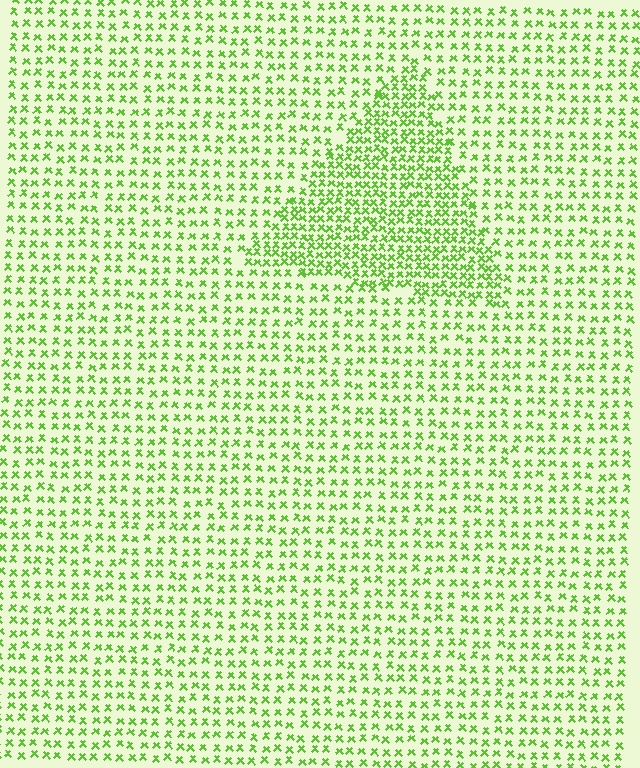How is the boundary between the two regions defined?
The boundary is defined by a change in element density (approximately 1.9x ratio). All elements are the same color, size, and shape.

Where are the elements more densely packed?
The elements are more densely packed inside the triangle boundary.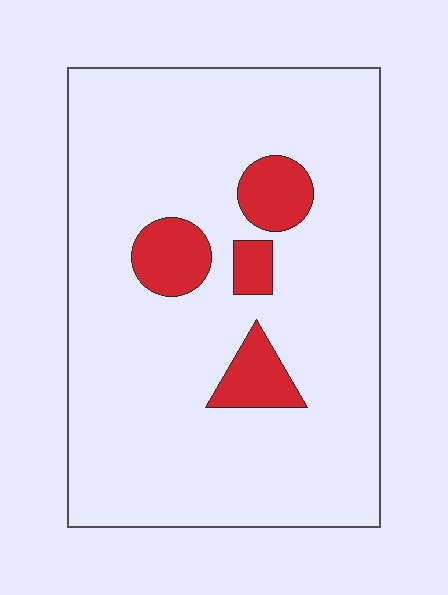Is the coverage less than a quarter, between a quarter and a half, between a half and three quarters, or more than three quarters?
Less than a quarter.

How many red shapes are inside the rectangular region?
4.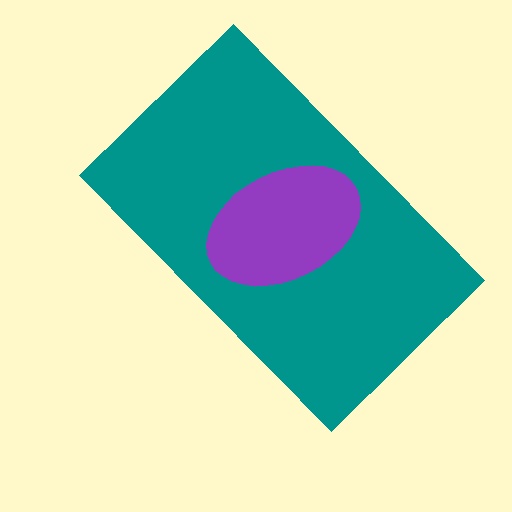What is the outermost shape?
The teal rectangle.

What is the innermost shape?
The purple ellipse.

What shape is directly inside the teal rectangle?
The purple ellipse.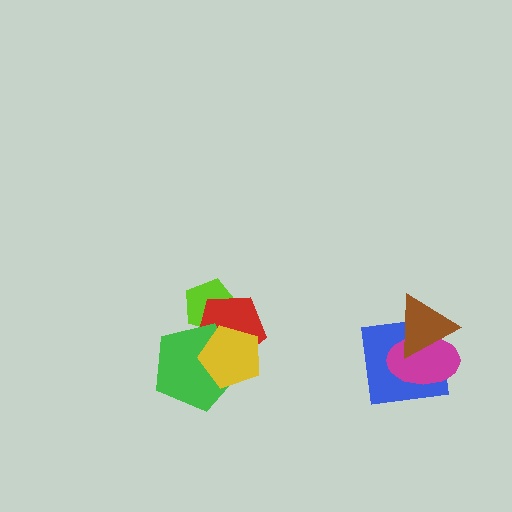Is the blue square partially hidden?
Yes, it is partially covered by another shape.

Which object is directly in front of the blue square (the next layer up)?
The magenta ellipse is directly in front of the blue square.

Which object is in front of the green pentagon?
The yellow pentagon is in front of the green pentagon.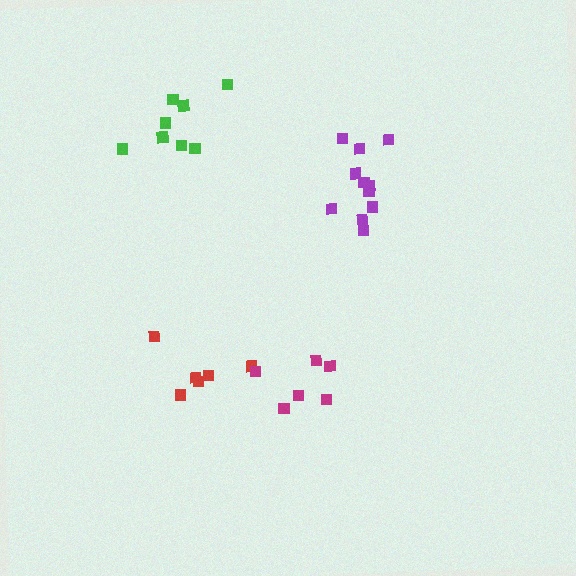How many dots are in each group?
Group 1: 8 dots, Group 2: 6 dots, Group 3: 6 dots, Group 4: 11 dots (31 total).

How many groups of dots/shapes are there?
There are 4 groups.